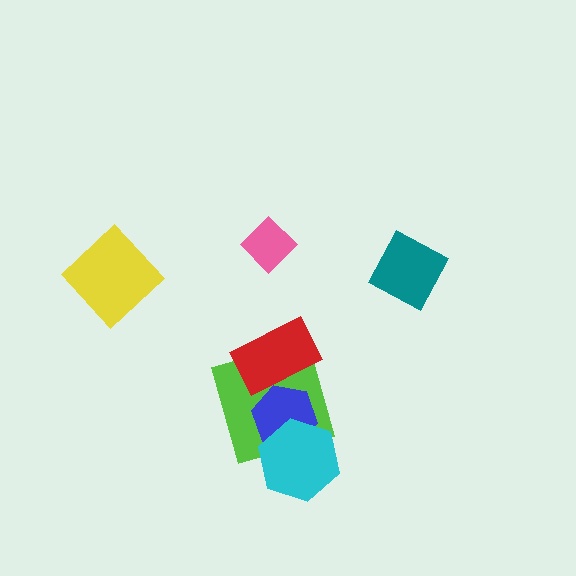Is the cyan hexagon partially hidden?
No, no other shape covers it.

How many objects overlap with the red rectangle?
2 objects overlap with the red rectangle.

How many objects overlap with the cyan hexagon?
2 objects overlap with the cyan hexagon.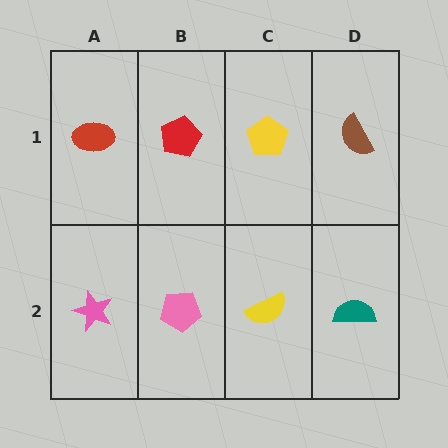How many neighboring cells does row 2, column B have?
3.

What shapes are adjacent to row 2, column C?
A yellow pentagon (row 1, column C), a pink pentagon (row 2, column B), a teal semicircle (row 2, column D).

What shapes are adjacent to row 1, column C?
A yellow semicircle (row 2, column C), a red pentagon (row 1, column B), a brown semicircle (row 1, column D).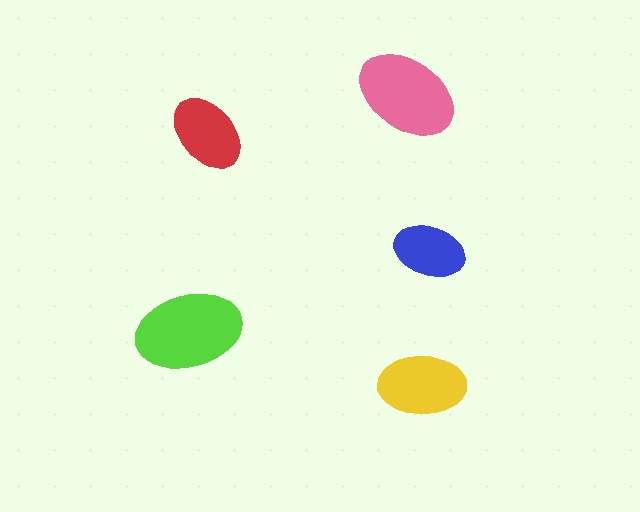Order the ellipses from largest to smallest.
the lime one, the pink one, the yellow one, the red one, the blue one.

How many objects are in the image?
There are 5 objects in the image.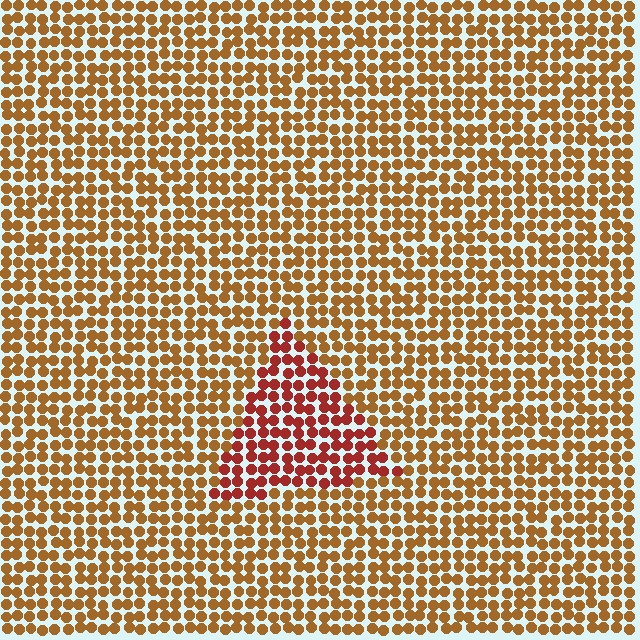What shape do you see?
I see a triangle.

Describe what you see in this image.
The image is filled with small brown elements in a uniform arrangement. A triangle-shaped region is visible where the elements are tinted to a slightly different hue, forming a subtle color boundary.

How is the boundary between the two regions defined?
The boundary is defined purely by a slight shift in hue (about 31 degrees). Spacing, size, and orientation are identical on both sides.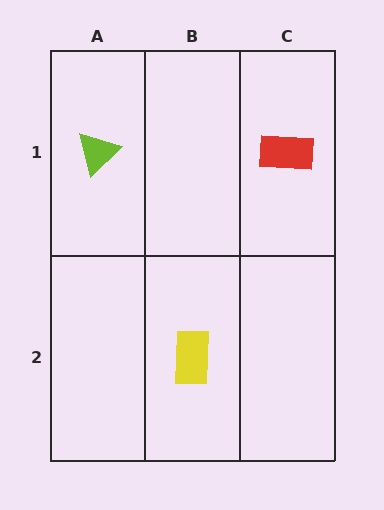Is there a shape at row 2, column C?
No, that cell is empty.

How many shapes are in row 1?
2 shapes.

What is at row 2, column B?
A yellow rectangle.